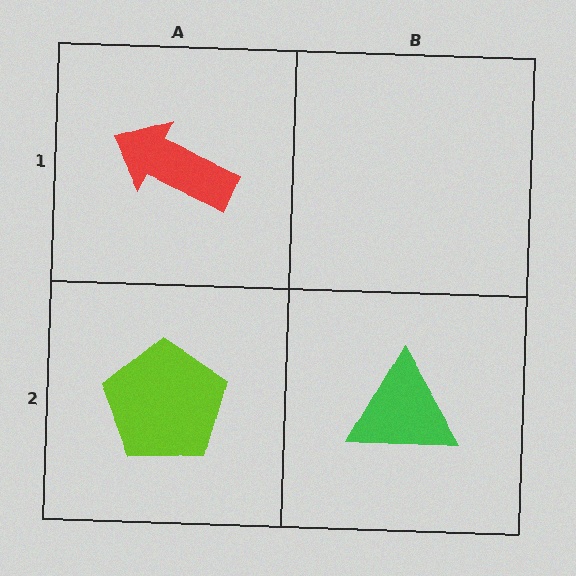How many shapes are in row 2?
2 shapes.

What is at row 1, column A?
A red arrow.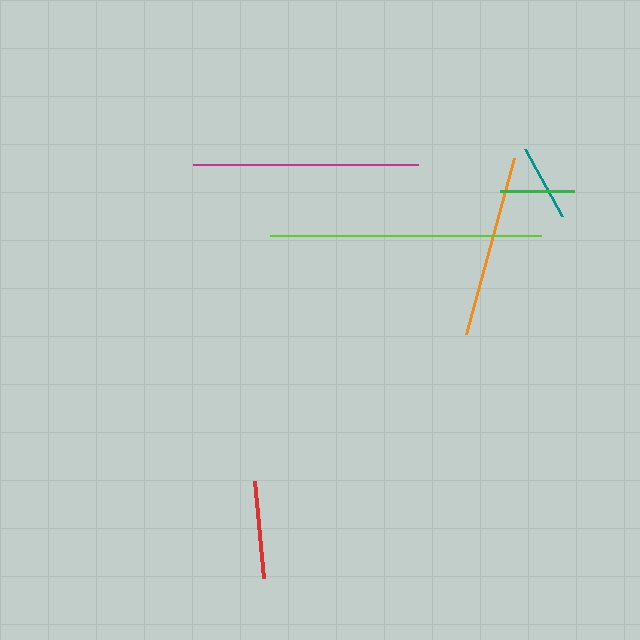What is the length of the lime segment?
The lime segment is approximately 271 pixels long.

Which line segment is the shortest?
The green line is the shortest at approximately 74 pixels.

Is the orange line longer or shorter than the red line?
The orange line is longer than the red line.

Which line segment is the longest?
The lime line is the longest at approximately 271 pixels.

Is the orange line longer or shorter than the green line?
The orange line is longer than the green line.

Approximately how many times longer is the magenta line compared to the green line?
The magenta line is approximately 3.0 times the length of the green line.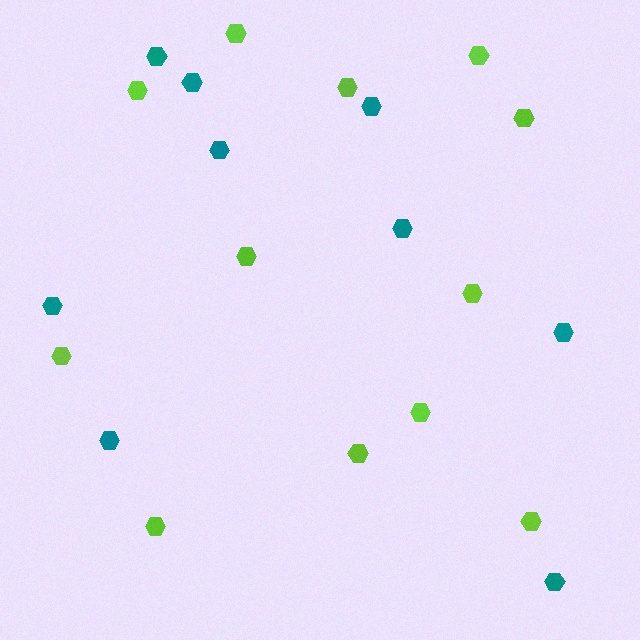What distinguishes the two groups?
There are 2 groups: one group of teal hexagons (9) and one group of lime hexagons (12).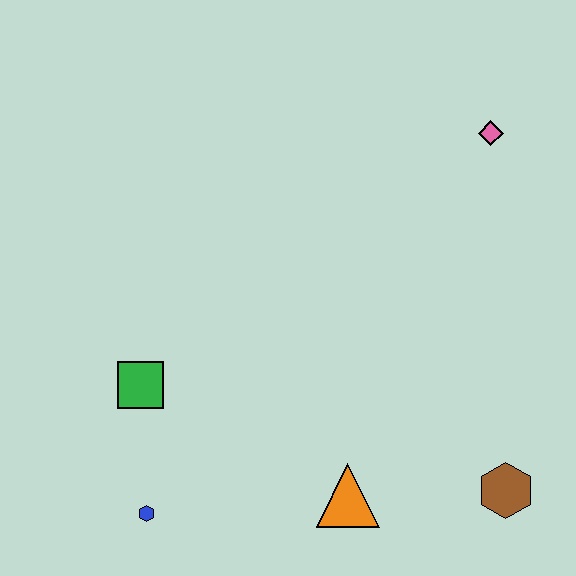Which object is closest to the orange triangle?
The brown hexagon is closest to the orange triangle.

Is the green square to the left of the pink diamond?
Yes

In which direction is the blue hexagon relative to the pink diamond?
The blue hexagon is below the pink diamond.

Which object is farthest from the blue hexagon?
The pink diamond is farthest from the blue hexagon.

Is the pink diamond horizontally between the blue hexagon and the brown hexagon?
Yes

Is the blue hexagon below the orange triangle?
Yes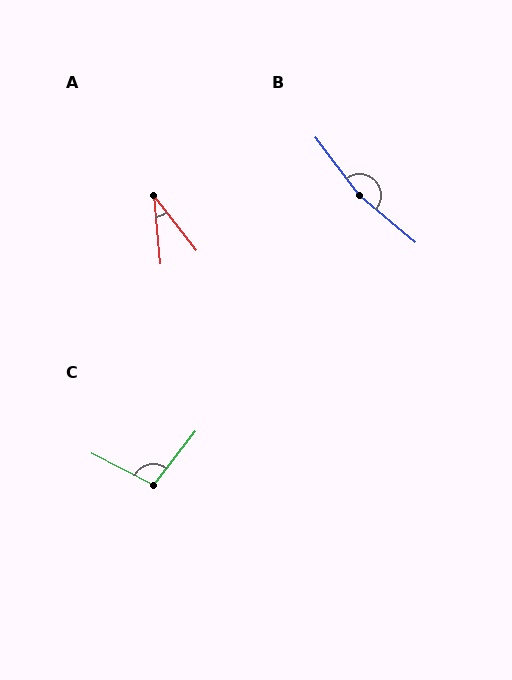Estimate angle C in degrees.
Approximately 101 degrees.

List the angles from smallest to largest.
A (32°), C (101°), B (168°).